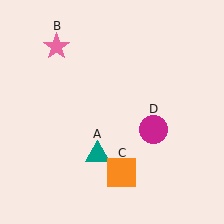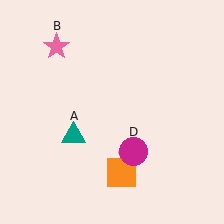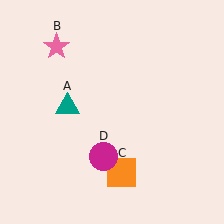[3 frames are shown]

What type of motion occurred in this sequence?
The teal triangle (object A), magenta circle (object D) rotated clockwise around the center of the scene.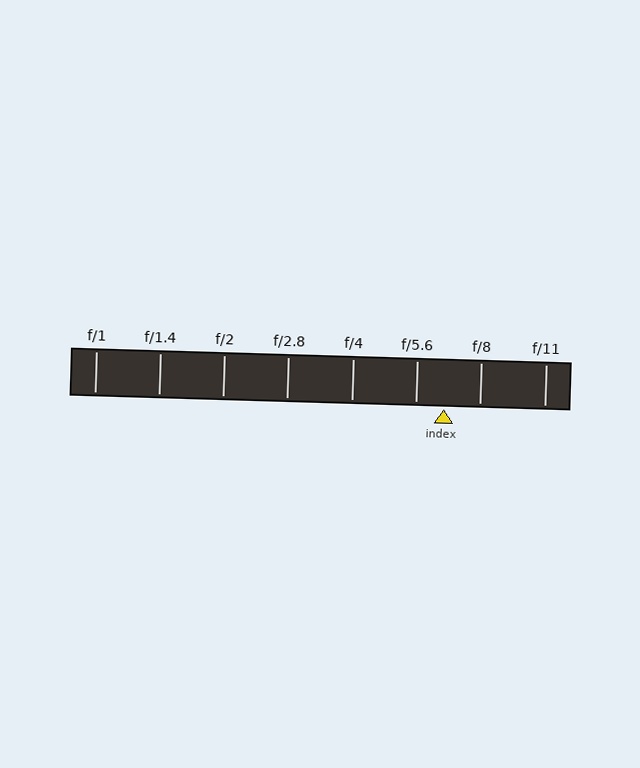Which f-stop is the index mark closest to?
The index mark is closest to f/5.6.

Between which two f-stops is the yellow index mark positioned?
The index mark is between f/5.6 and f/8.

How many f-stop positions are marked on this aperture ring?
There are 8 f-stop positions marked.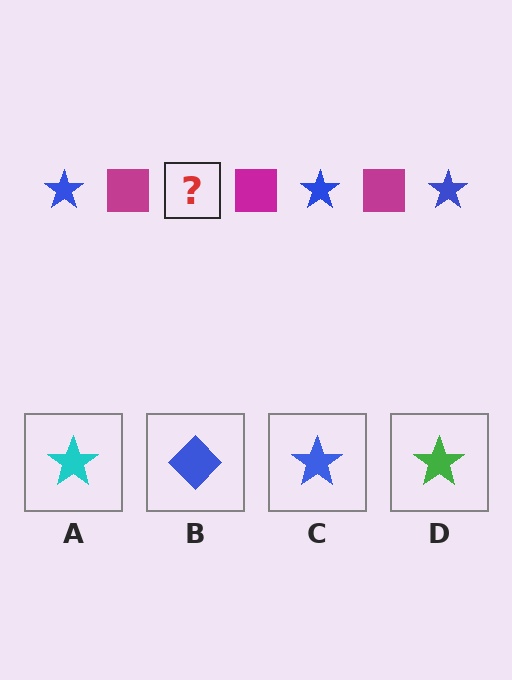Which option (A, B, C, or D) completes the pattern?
C.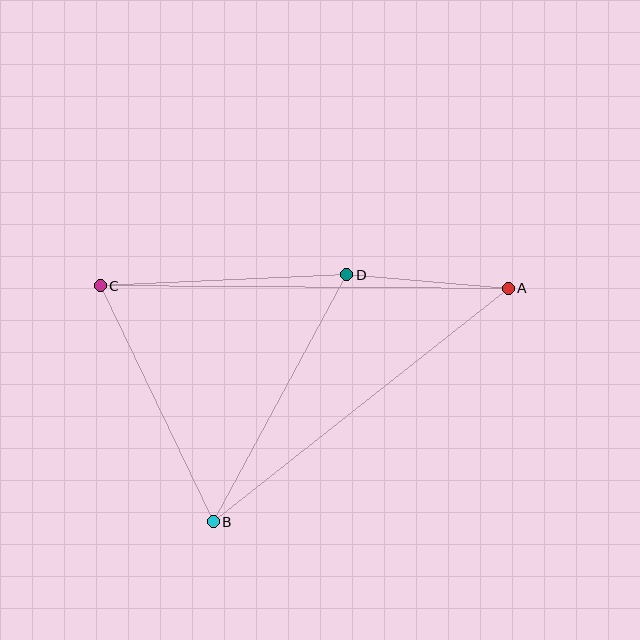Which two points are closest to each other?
Points A and D are closest to each other.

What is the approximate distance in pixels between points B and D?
The distance between B and D is approximately 281 pixels.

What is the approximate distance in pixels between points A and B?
The distance between A and B is approximately 377 pixels.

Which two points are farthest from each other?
Points A and C are farthest from each other.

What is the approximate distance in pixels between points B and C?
The distance between B and C is approximately 262 pixels.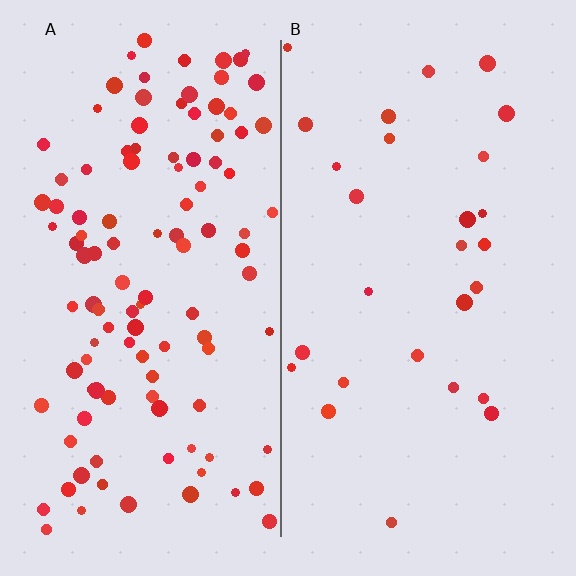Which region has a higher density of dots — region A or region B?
A (the left).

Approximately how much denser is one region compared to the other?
Approximately 3.9× — region A over region B.